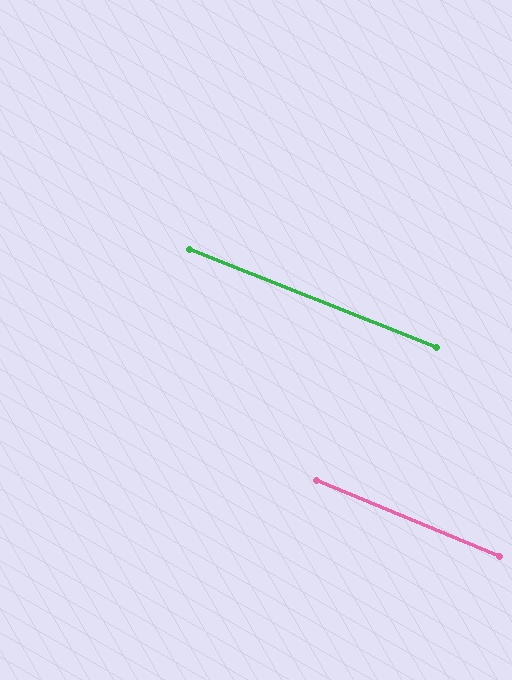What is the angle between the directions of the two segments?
Approximately 1 degree.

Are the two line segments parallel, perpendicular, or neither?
Parallel — their directions differ by only 1.1°.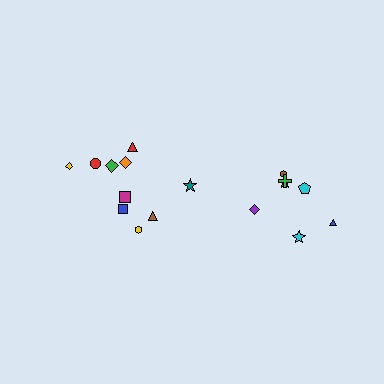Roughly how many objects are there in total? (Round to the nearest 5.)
Roughly 15 objects in total.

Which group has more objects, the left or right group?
The left group.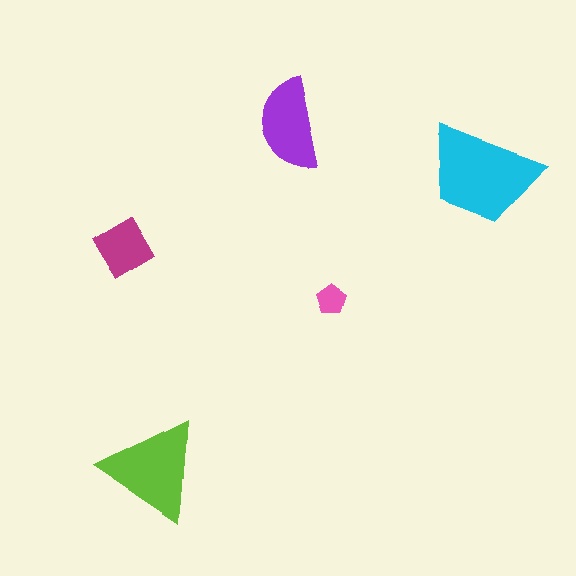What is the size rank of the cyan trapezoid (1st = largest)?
1st.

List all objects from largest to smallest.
The cyan trapezoid, the lime triangle, the purple semicircle, the magenta diamond, the pink pentagon.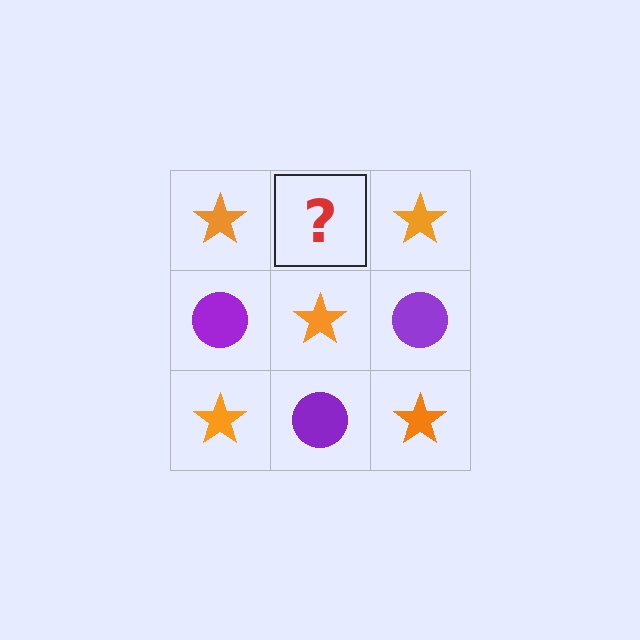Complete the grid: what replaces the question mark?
The question mark should be replaced with a purple circle.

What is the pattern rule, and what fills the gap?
The rule is that it alternates orange star and purple circle in a checkerboard pattern. The gap should be filled with a purple circle.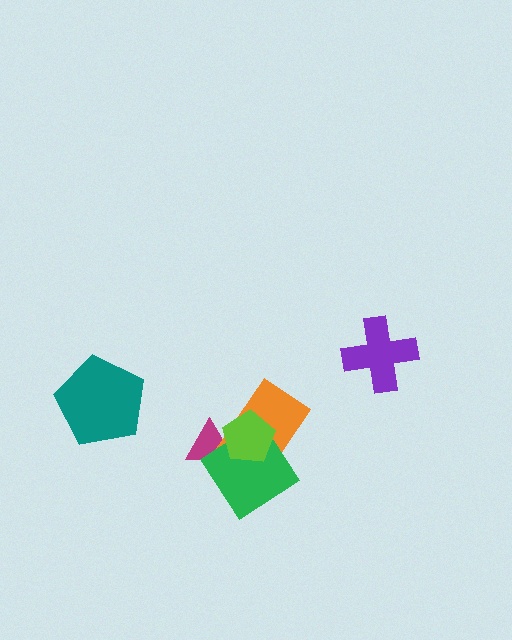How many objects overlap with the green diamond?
3 objects overlap with the green diamond.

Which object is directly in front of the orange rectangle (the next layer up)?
The green diamond is directly in front of the orange rectangle.